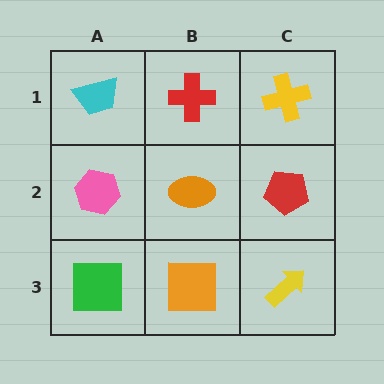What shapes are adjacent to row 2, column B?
A red cross (row 1, column B), an orange square (row 3, column B), a pink hexagon (row 2, column A), a red pentagon (row 2, column C).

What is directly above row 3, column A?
A pink hexagon.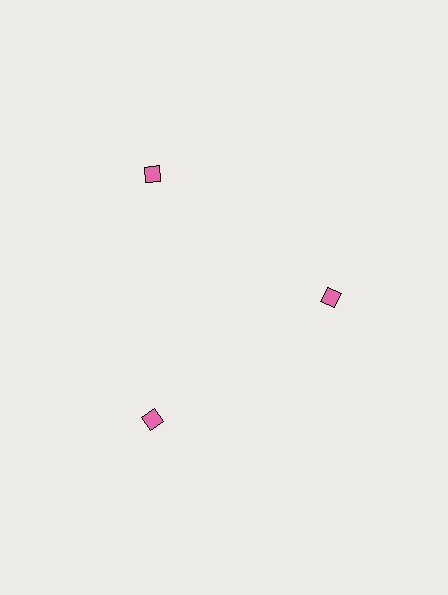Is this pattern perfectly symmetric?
No. The 3 pink diamonds are arranged in a ring, but one element near the 3 o'clock position is pulled inward toward the center, breaking the 3-fold rotational symmetry.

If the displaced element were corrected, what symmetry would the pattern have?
It would have 3-fold rotational symmetry — the pattern would map onto itself every 120 degrees.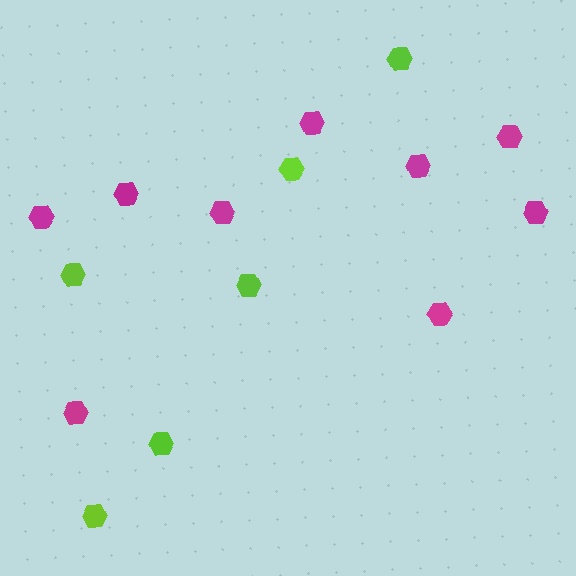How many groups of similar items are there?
There are 2 groups: one group of magenta hexagons (9) and one group of lime hexagons (6).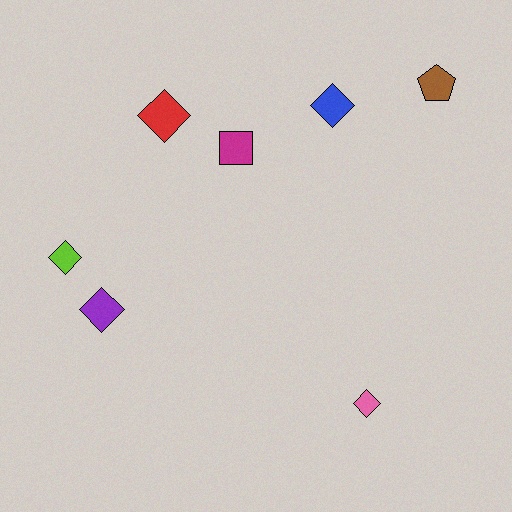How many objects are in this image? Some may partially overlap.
There are 7 objects.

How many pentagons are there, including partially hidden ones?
There is 1 pentagon.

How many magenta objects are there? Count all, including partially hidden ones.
There is 1 magenta object.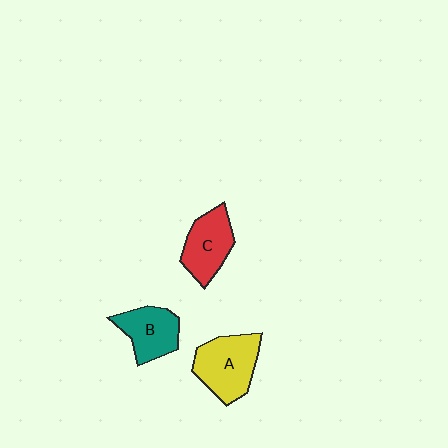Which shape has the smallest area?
Shape B (teal).